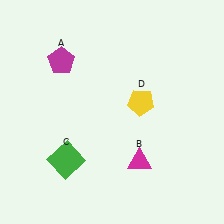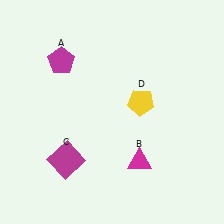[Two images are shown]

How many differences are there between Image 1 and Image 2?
There is 1 difference between the two images.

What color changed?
The square (C) changed from green in Image 1 to magenta in Image 2.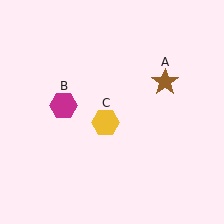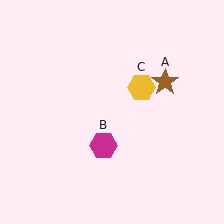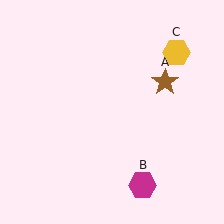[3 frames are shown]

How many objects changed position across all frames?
2 objects changed position: magenta hexagon (object B), yellow hexagon (object C).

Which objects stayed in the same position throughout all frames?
Brown star (object A) remained stationary.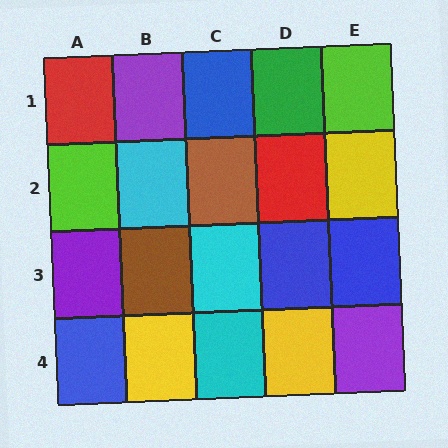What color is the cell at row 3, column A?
Purple.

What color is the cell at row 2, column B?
Cyan.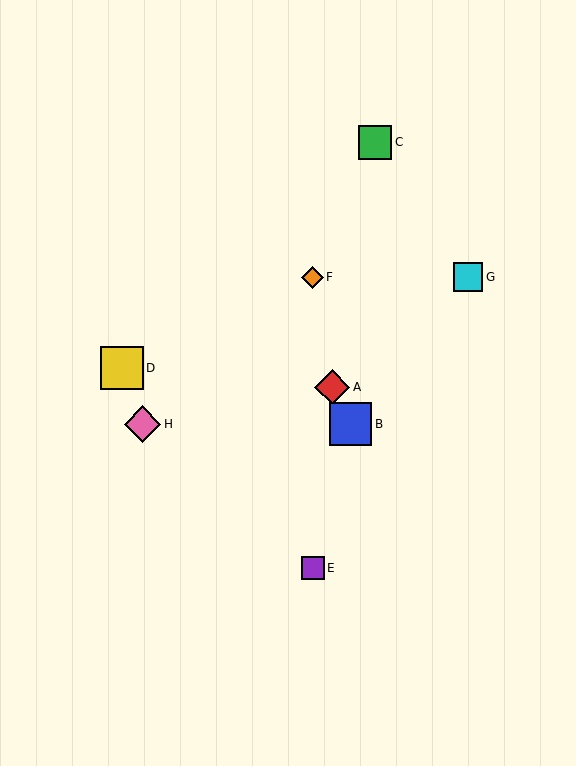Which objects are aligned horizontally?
Objects F, G are aligned horizontally.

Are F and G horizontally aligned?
Yes, both are at y≈277.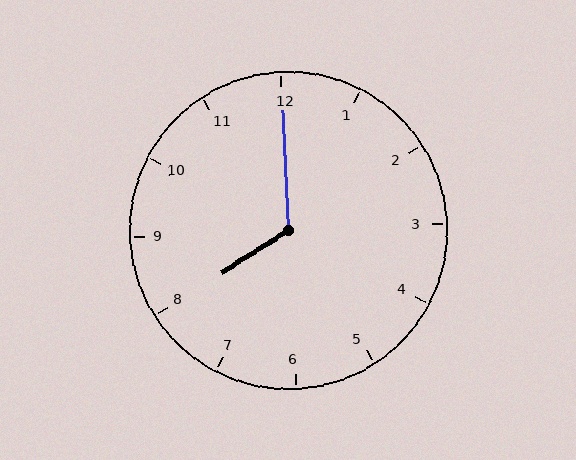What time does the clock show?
8:00.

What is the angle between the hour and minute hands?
Approximately 120 degrees.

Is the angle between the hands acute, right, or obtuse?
It is obtuse.